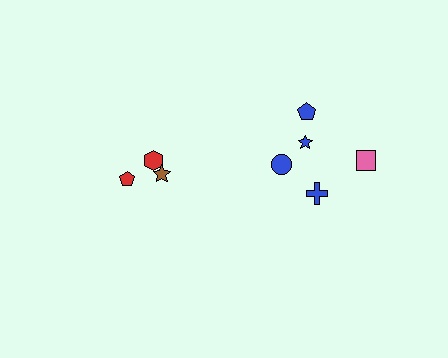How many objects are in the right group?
There are 5 objects.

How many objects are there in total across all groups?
There are 8 objects.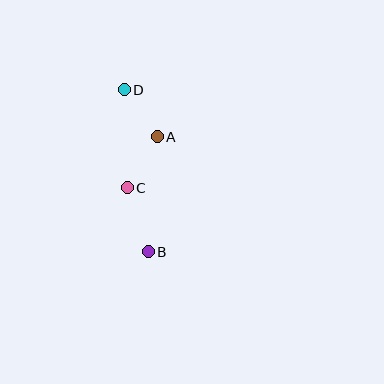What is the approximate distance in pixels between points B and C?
The distance between B and C is approximately 67 pixels.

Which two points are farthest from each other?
Points B and D are farthest from each other.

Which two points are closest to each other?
Points A and D are closest to each other.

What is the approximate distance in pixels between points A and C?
The distance between A and C is approximately 59 pixels.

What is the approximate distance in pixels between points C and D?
The distance between C and D is approximately 98 pixels.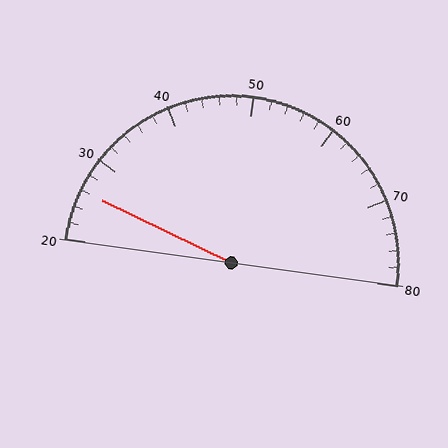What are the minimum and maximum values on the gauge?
The gauge ranges from 20 to 80.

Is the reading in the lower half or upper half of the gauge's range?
The reading is in the lower half of the range (20 to 80).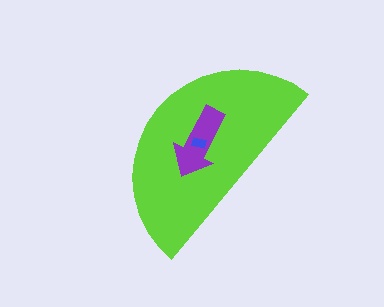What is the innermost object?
The blue rectangle.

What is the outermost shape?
The lime semicircle.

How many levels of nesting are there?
3.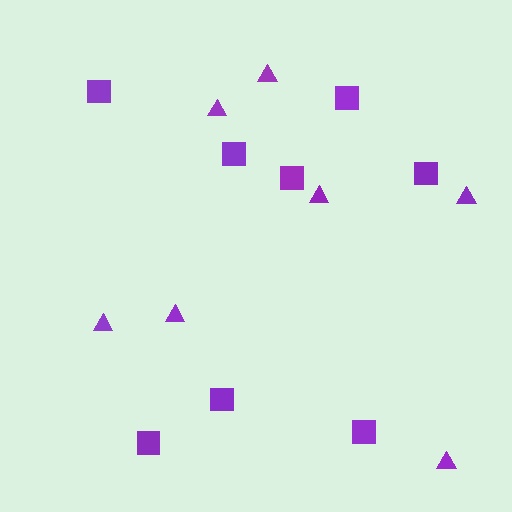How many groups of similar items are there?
There are 2 groups: one group of squares (8) and one group of triangles (7).